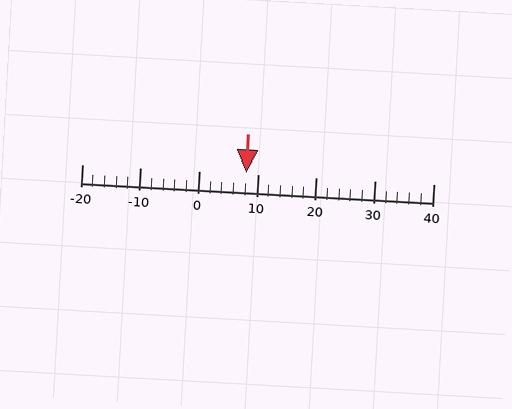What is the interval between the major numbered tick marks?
The major tick marks are spaced 10 units apart.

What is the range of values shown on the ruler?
The ruler shows values from -20 to 40.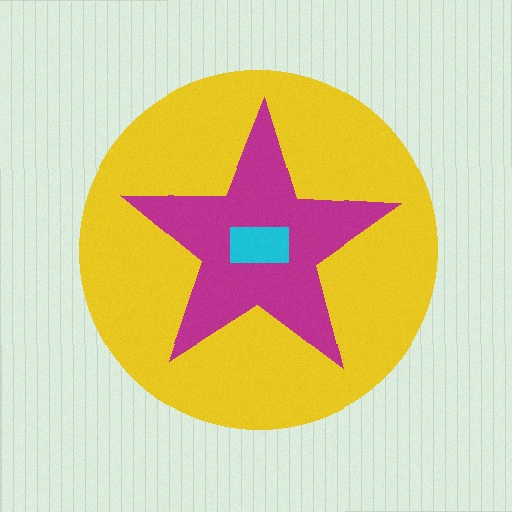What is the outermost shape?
The yellow circle.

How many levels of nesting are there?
3.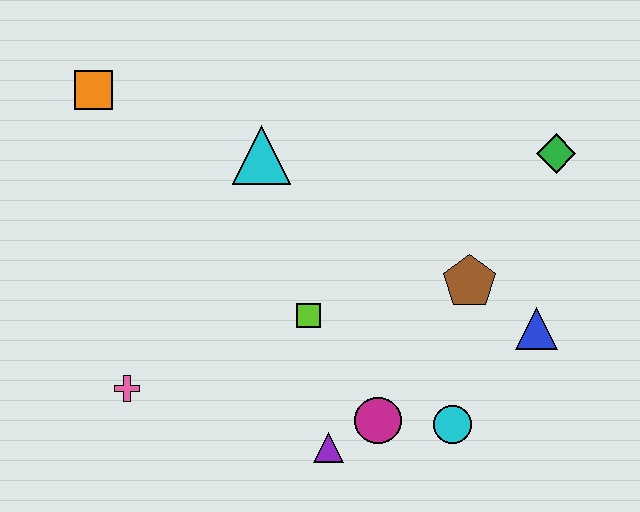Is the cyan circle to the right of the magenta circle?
Yes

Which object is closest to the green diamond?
The brown pentagon is closest to the green diamond.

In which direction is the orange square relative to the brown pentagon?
The orange square is to the left of the brown pentagon.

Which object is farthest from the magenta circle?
The orange square is farthest from the magenta circle.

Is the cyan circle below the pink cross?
Yes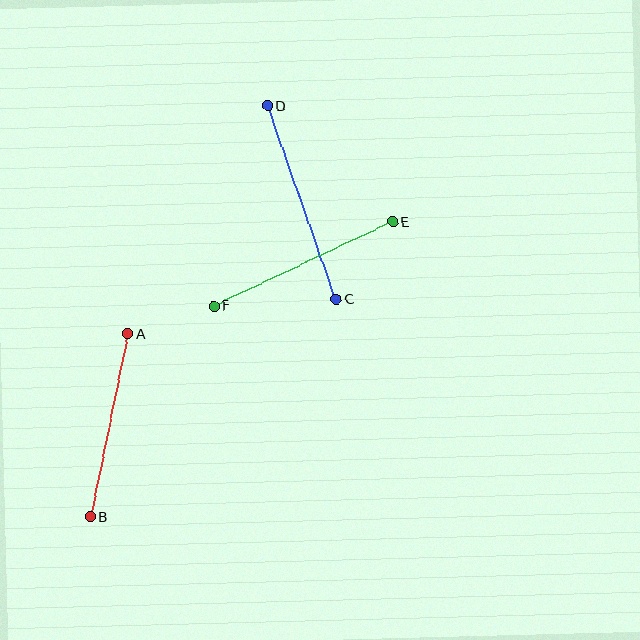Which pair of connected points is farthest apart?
Points C and D are farthest apart.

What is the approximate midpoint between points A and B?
The midpoint is at approximately (109, 425) pixels.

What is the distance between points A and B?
The distance is approximately 187 pixels.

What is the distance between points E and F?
The distance is approximately 198 pixels.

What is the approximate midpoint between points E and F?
The midpoint is at approximately (303, 264) pixels.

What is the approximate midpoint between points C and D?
The midpoint is at approximately (302, 203) pixels.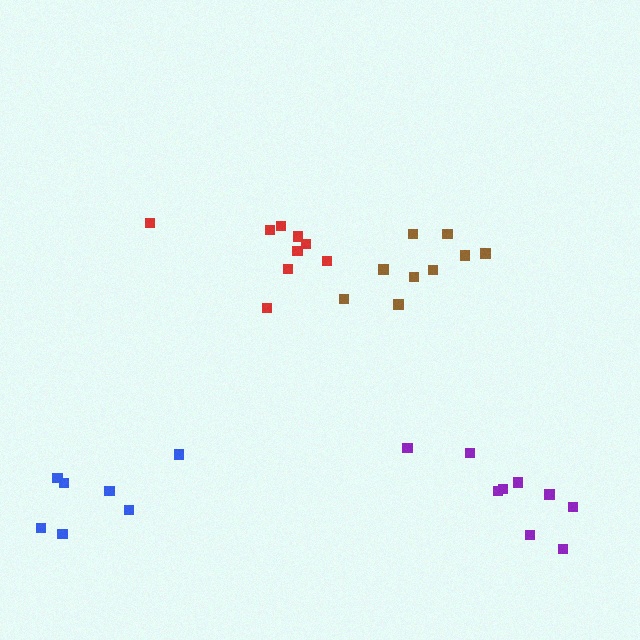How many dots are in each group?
Group 1: 9 dots, Group 2: 9 dots, Group 3: 7 dots, Group 4: 9 dots (34 total).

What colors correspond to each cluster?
The clusters are colored: brown, purple, blue, red.